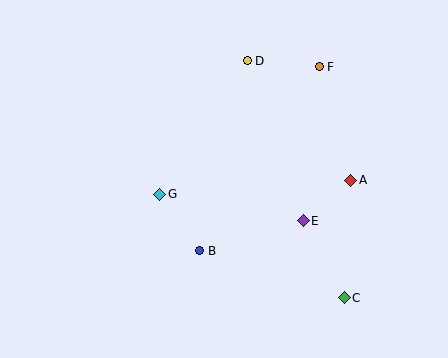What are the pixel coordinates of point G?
Point G is at (160, 194).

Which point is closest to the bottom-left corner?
Point B is closest to the bottom-left corner.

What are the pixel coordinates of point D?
Point D is at (247, 61).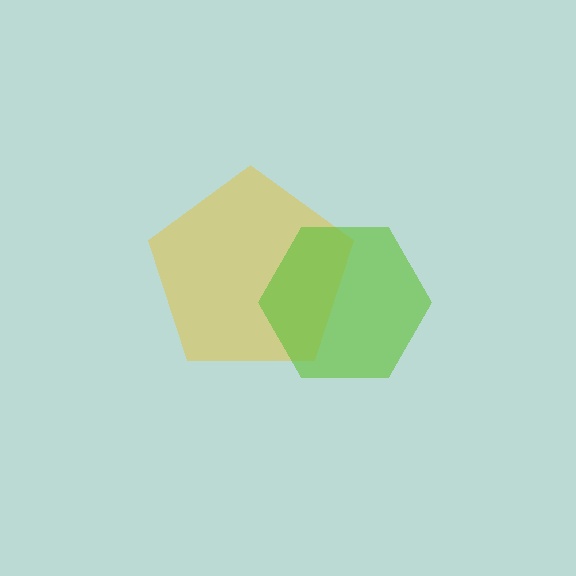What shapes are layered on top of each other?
The layered shapes are: a yellow pentagon, a lime hexagon.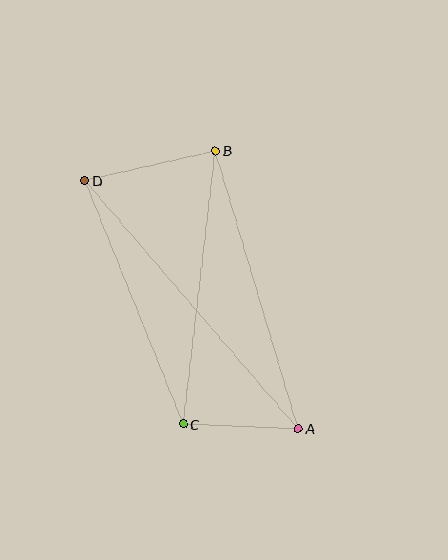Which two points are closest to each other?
Points A and C are closest to each other.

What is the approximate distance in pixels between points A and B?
The distance between A and B is approximately 290 pixels.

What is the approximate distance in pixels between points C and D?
The distance between C and D is approximately 262 pixels.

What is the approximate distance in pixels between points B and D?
The distance between B and D is approximately 134 pixels.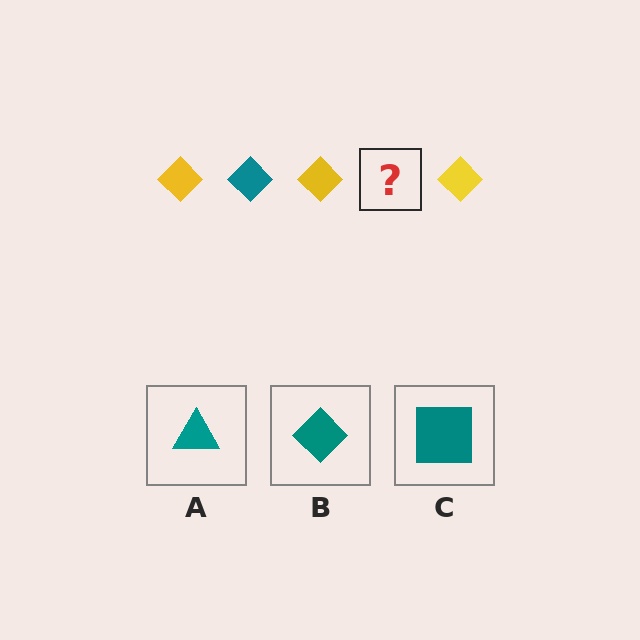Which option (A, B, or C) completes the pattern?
B.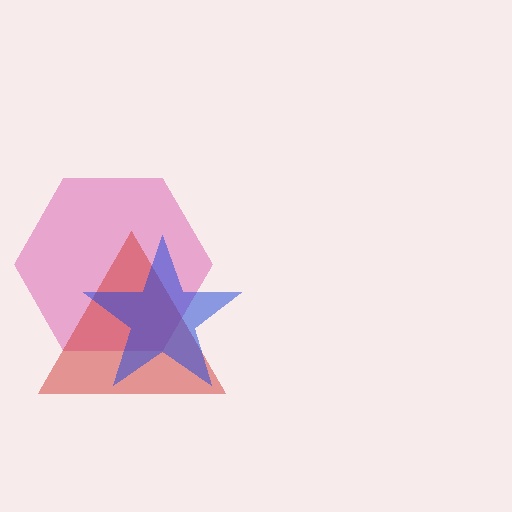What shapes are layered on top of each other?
The layered shapes are: a pink hexagon, a red triangle, a blue star.